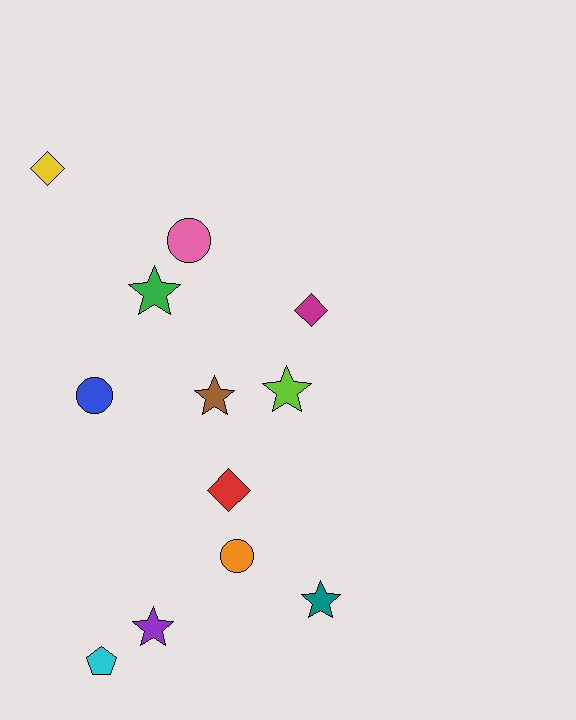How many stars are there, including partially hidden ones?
There are 5 stars.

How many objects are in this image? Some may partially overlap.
There are 12 objects.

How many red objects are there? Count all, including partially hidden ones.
There is 1 red object.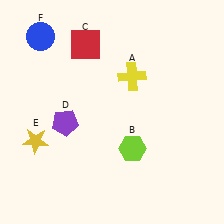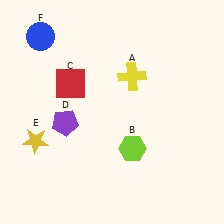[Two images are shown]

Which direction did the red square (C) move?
The red square (C) moved down.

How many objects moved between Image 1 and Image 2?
1 object moved between the two images.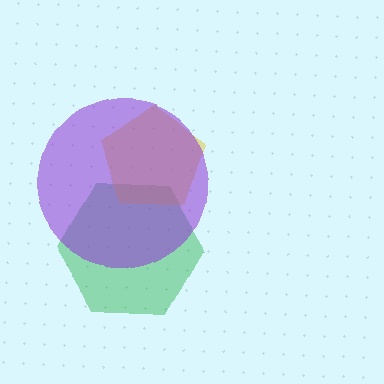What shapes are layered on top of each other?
The layered shapes are: a green hexagon, a yellow pentagon, a purple circle.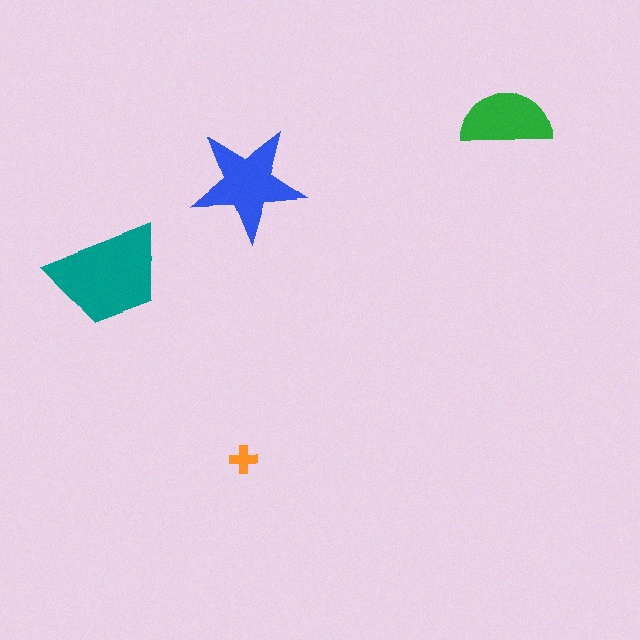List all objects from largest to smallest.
The teal trapezoid, the blue star, the green semicircle, the orange cross.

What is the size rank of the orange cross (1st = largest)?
4th.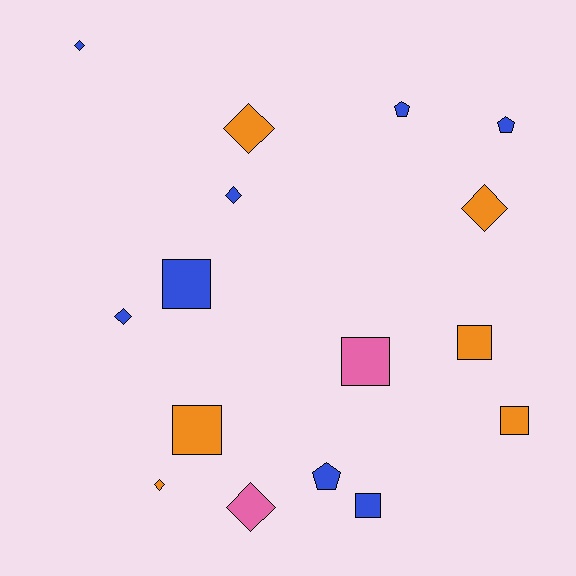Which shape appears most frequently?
Diamond, with 7 objects.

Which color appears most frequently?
Blue, with 8 objects.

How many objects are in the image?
There are 16 objects.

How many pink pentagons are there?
There are no pink pentagons.